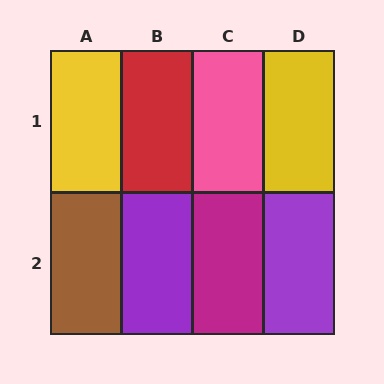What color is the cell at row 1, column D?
Yellow.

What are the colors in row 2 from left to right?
Brown, purple, magenta, purple.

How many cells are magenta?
1 cell is magenta.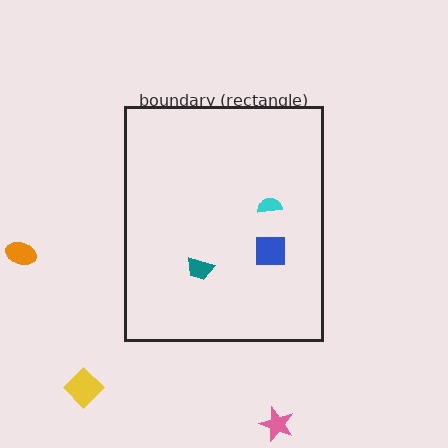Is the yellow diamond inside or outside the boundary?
Outside.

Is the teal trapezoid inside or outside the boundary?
Inside.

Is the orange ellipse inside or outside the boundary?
Outside.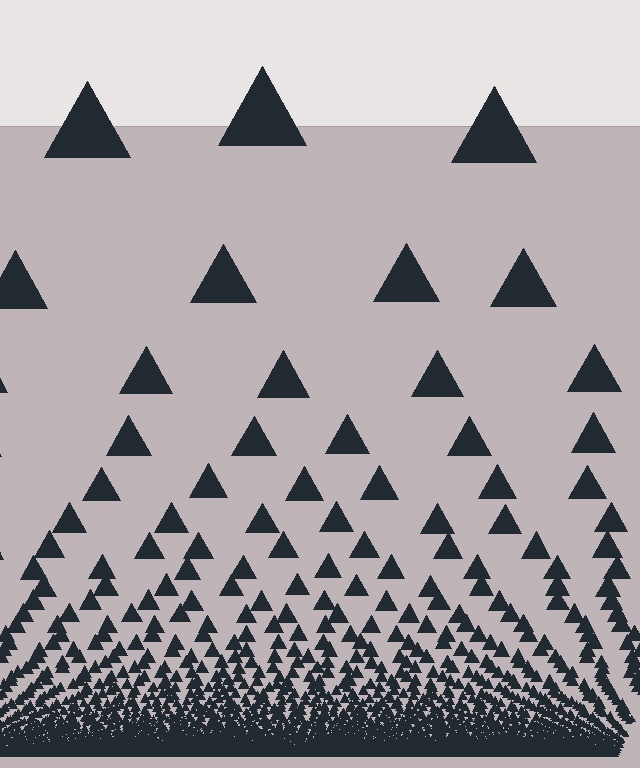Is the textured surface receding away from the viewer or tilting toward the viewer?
The surface appears to tilt toward the viewer. Texture elements get larger and sparser toward the top.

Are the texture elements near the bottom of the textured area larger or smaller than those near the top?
Smaller. The gradient is inverted — elements near the bottom are smaller and denser.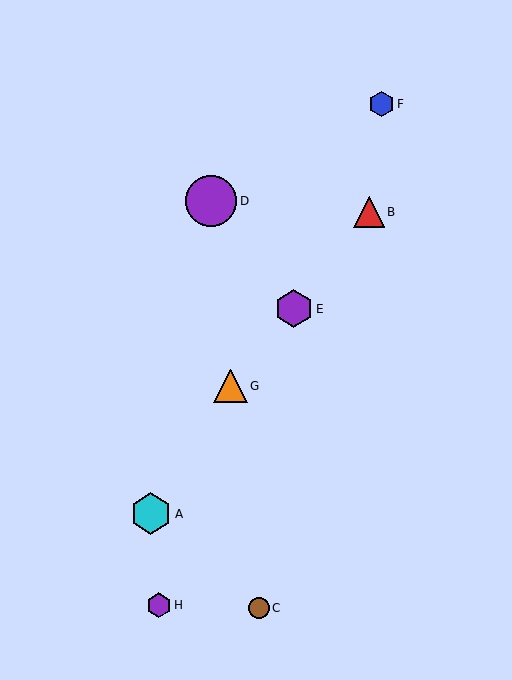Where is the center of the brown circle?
The center of the brown circle is at (259, 608).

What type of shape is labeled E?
Shape E is a purple hexagon.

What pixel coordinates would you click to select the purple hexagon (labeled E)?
Click at (294, 309) to select the purple hexagon E.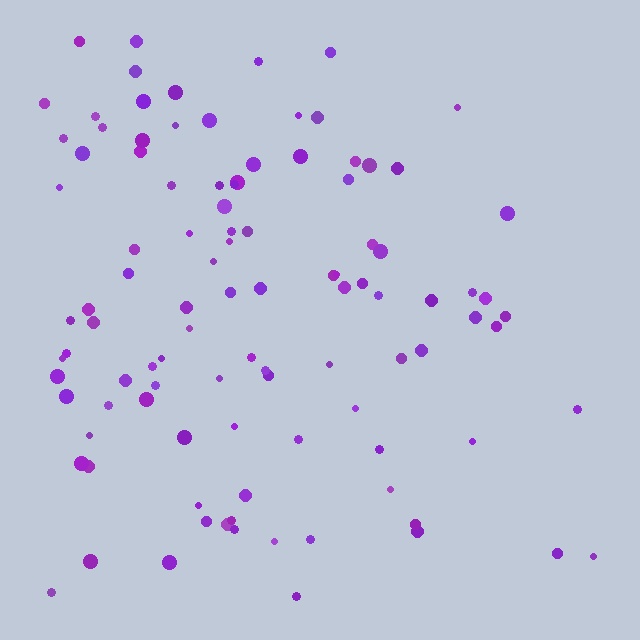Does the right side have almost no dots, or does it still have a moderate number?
Still a moderate number, just noticeably fewer than the left.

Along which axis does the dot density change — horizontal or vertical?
Horizontal.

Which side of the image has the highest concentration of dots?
The left.